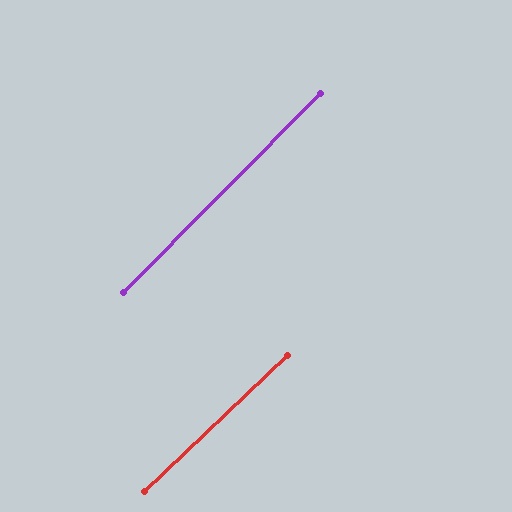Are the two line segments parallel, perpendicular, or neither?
Parallel — their directions differ by only 1.8°.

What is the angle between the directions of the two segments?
Approximately 2 degrees.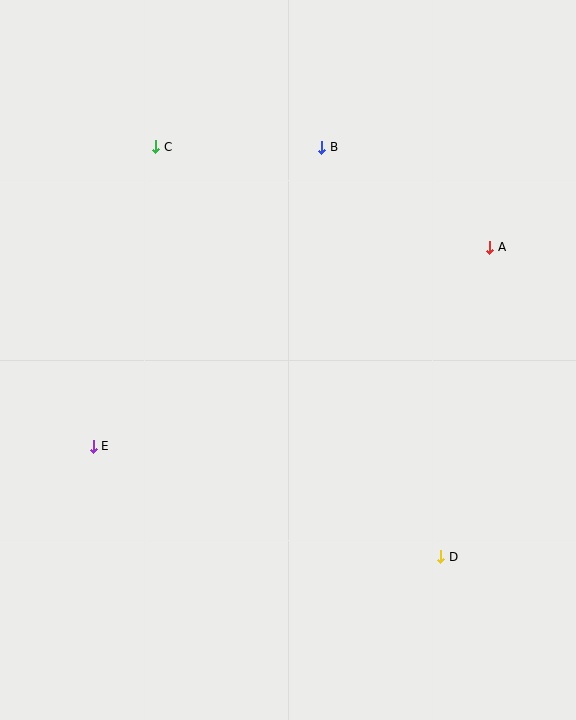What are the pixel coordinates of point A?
Point A is at (490, 247).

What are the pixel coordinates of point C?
Point C is at (156, 147).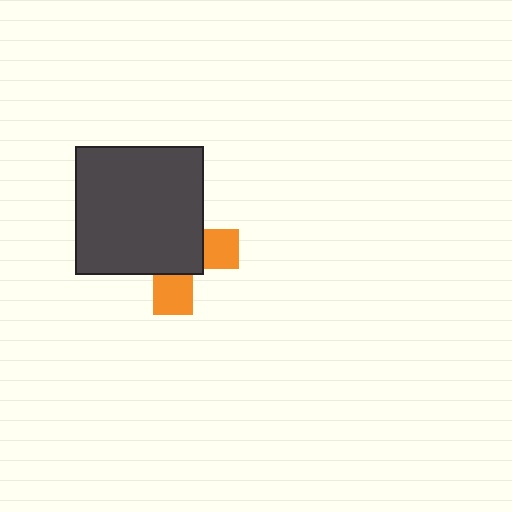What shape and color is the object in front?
The object in front is a dark gray square.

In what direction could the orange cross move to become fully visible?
The orange cross could move toward the lower-right. That would shift it out from behind the dark gray square entirely.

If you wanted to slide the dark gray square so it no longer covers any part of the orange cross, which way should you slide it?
Slide it toward the upper-left — that is the most direct way to separate the two shapes.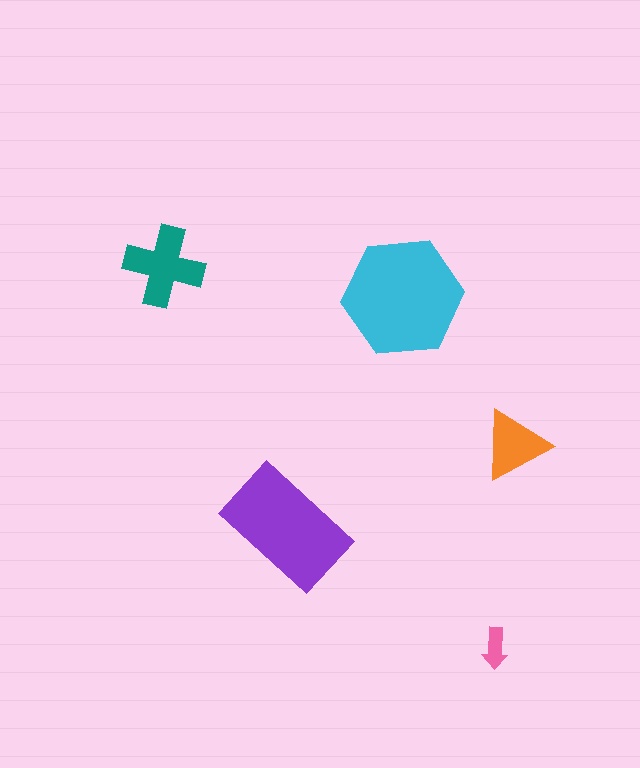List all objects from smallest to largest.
The pink arrow, the orange triangle, the teal cross, the purple rectangle, the cyan hexagon.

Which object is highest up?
The teal cross is topmost.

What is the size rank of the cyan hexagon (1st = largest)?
1st.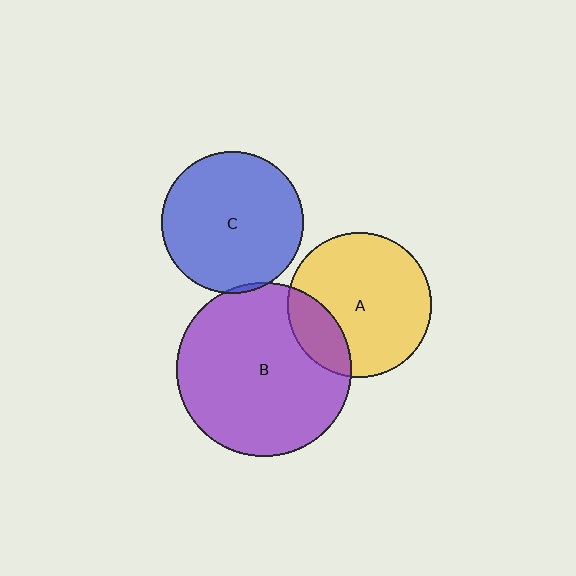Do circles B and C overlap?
Yes.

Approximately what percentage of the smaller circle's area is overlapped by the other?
Approximately 5%.